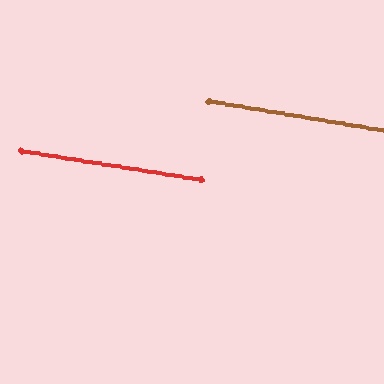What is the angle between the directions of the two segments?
Approximately 0 degrees.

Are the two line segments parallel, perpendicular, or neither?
Parallel — their directions differ by only 0.4°.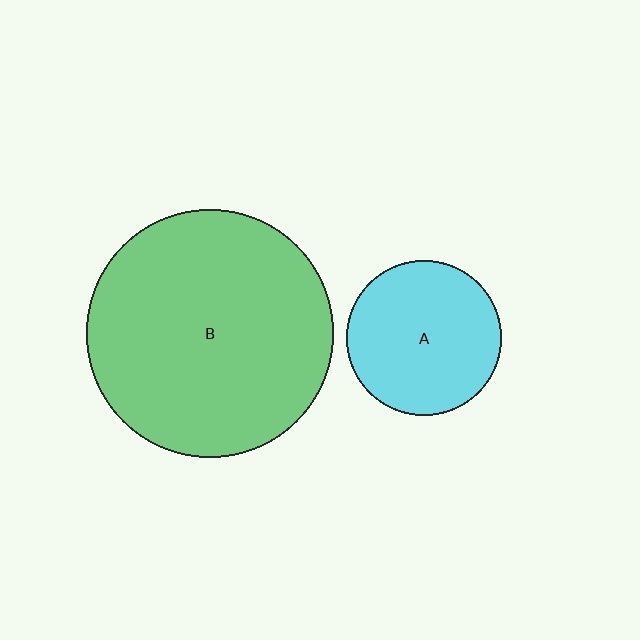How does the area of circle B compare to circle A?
Approximately 2.5 times.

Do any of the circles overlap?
No, none of the circles overlap.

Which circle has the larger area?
Circle B (green).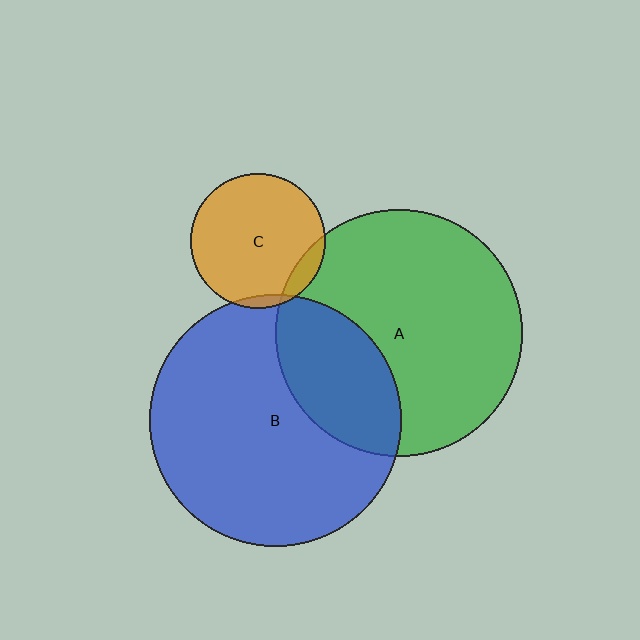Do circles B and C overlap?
Yes.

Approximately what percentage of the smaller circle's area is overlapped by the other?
Approximately 5%.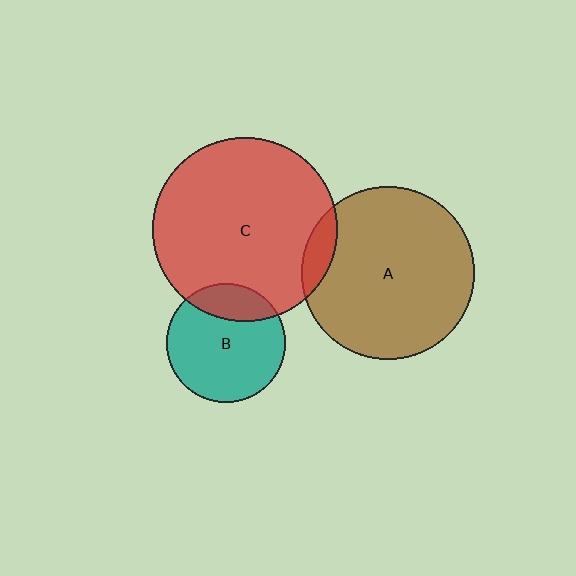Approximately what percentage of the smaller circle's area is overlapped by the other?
Approximately 10%.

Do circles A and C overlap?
Yes.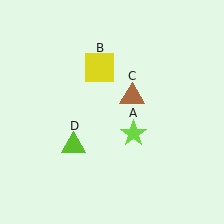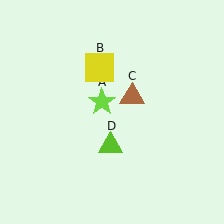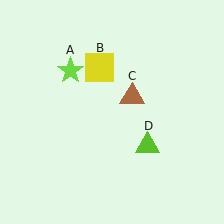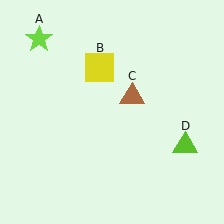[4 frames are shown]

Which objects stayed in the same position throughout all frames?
Yellow square (object B) and brown triangle (object C) remained stationary.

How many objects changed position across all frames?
2 objects changed position: lime star (object A), lime triangle (object D).